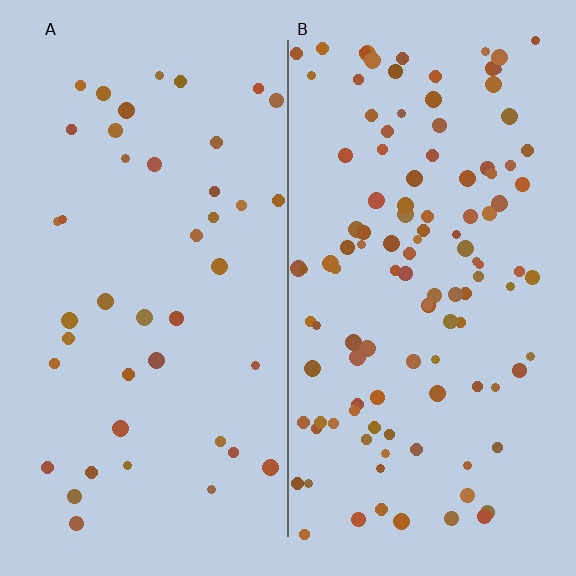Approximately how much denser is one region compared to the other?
Approximately 2.7× — region B over region A.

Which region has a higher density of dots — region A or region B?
B (the right).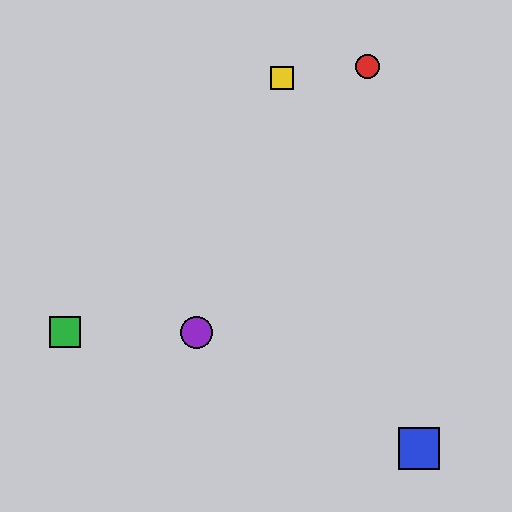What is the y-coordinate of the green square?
The green square is at y≈332.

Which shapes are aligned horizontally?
The green square, the purple circle are aligned horizontally.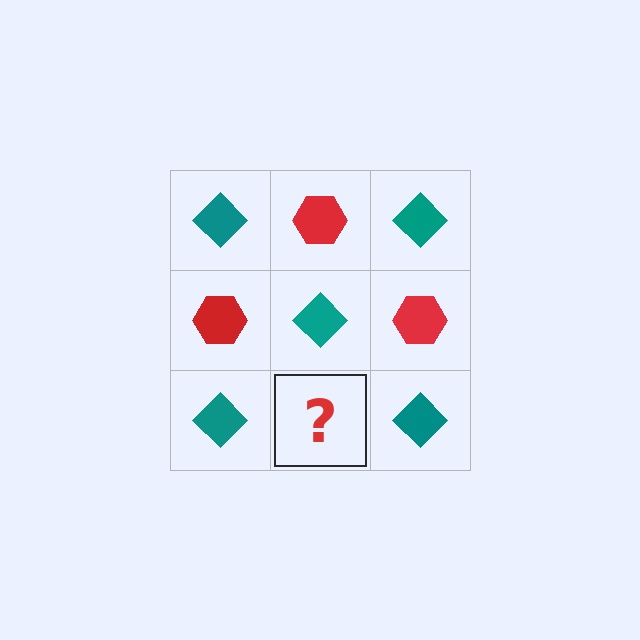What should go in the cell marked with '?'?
The missing cell should contain a red hexagon.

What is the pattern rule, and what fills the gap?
The rule is that it alternates teal diamond and red hexagon in a checkerboard pattern. The gap should be filled with a red hexagon.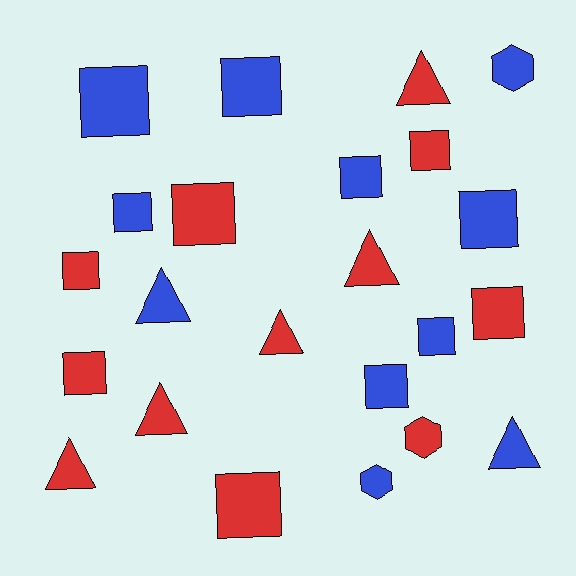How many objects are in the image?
There are 23 objects.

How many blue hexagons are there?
There are 2 blue hexagons.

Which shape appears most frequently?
Square, with 13 objects.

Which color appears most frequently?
Red, with 12 objects.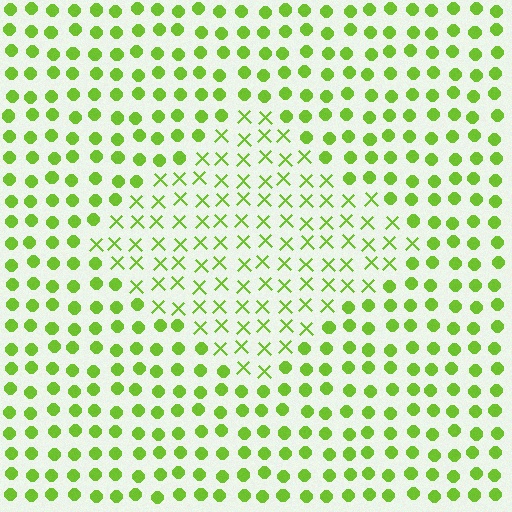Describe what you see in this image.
The image is filled with small lime elements arranged in a uniform grid. A diamond-shaped region contains X marks, while the surrounding area contains circles. The boundary is defined purely by the change in element shape.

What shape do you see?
I see a diamond.